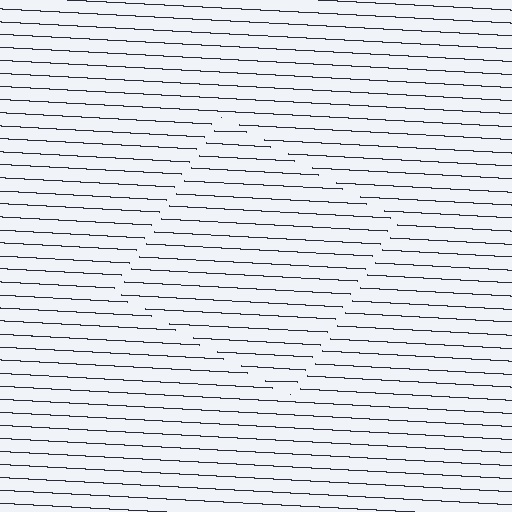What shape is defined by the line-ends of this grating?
An illusory square. The interior of the shape contains the same grating, shifted by half a period — the contour is defined by the phase discontinuity where line-ends from the inner and outer gratings abut.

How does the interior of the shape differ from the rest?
The interior of the shape contains the same grating, shifted by half a period — the contour is defined by the phase discontinuity where line-ends from the inner and outer gratings abut.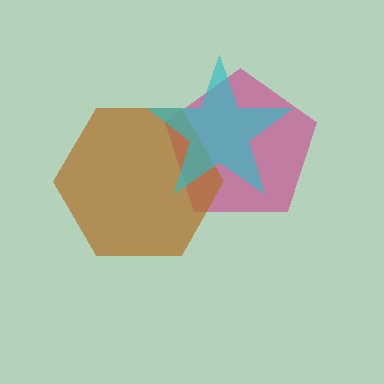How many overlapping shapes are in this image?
There are 3 overlapping shapes in the image.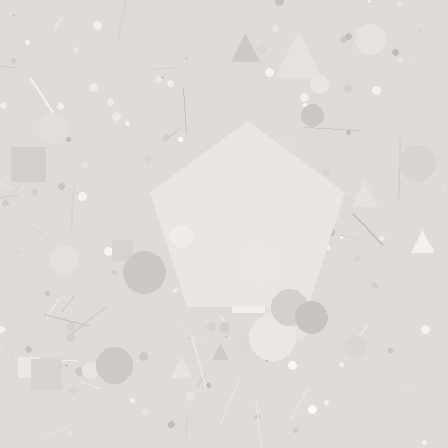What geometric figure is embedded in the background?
A pentagon is embedded in the background.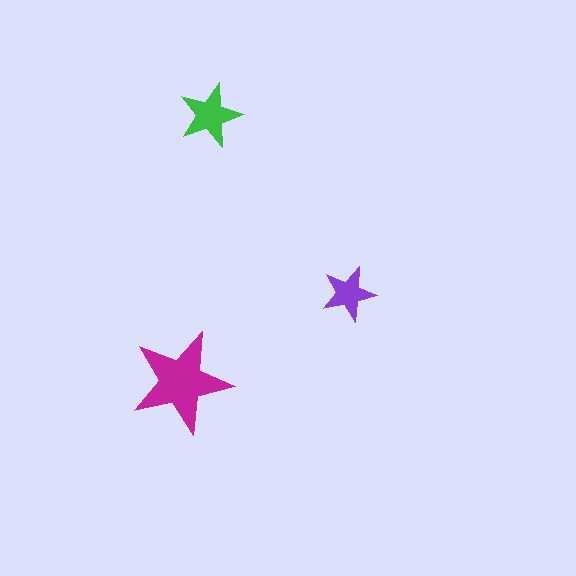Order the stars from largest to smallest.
the magenta one, the green one, the purple one.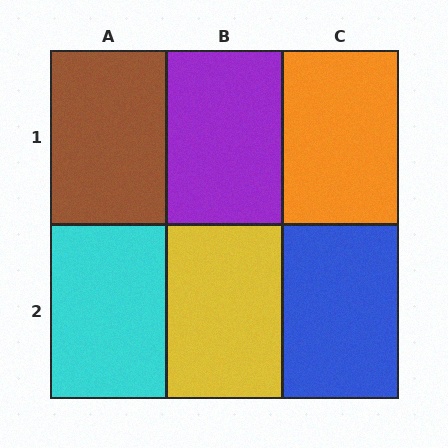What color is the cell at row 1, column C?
Orange.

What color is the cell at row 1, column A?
Brown.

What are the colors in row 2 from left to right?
Cyan, yellow, blue.